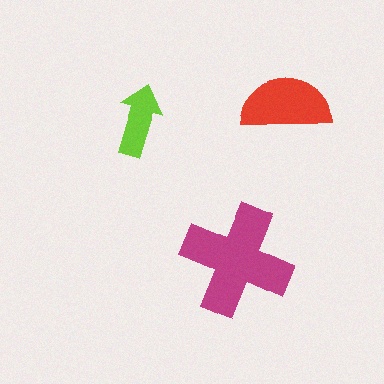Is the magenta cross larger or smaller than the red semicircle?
Larger.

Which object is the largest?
The magenta cross.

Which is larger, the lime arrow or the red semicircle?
The red semicircle.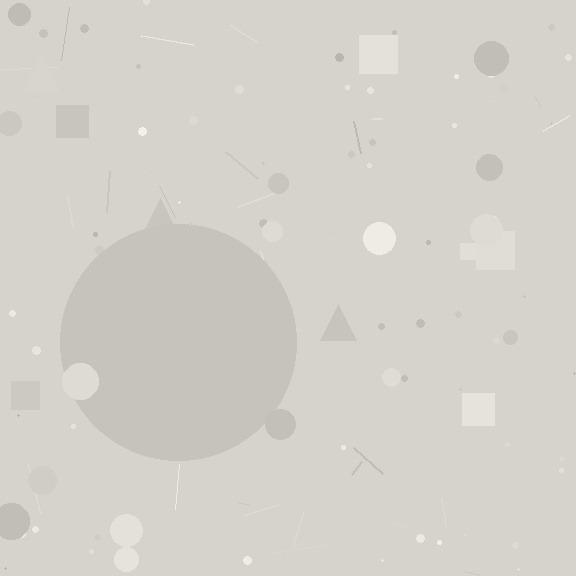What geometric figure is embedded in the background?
A circle is embedded in the background.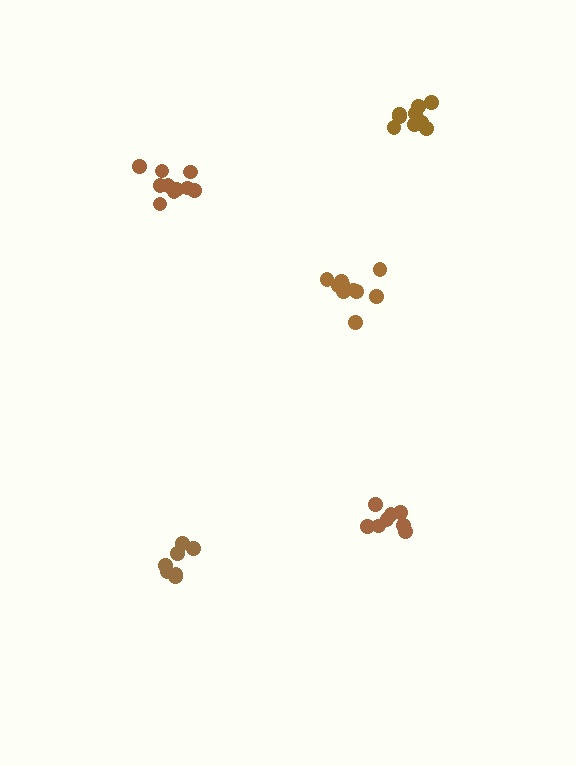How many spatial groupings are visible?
There are 5 spatial groupings.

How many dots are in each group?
Group 1: 11 dots, Group 2: 10 dots, Group 3: 7 dots, Group 4: 8 dots, Group 5: 9 dots (45 total).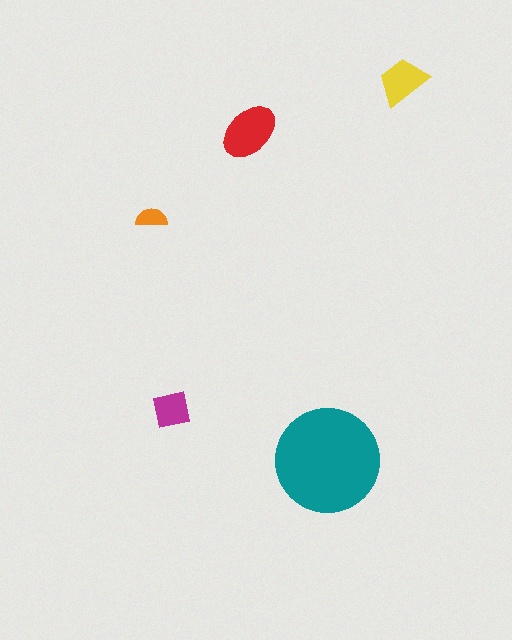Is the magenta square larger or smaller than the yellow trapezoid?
Smaller.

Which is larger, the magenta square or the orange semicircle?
The magenta square.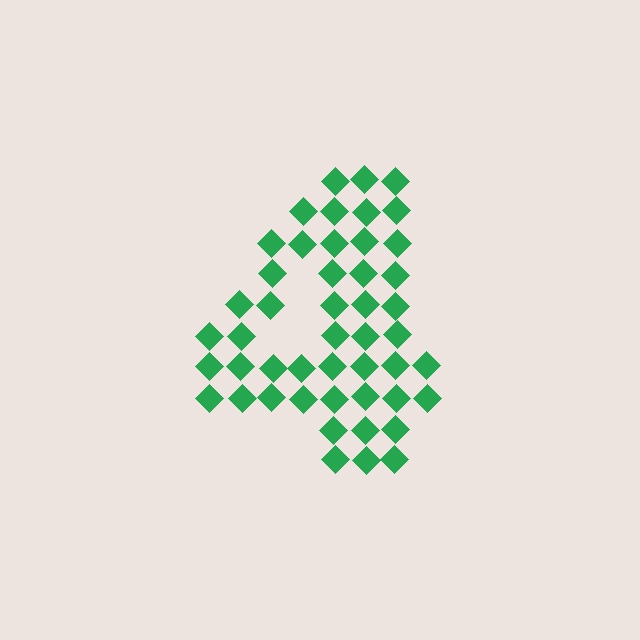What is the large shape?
The large shape is the digit 4.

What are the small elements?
The small elements are diamonds.